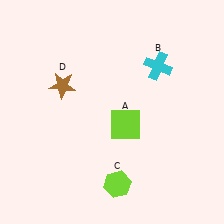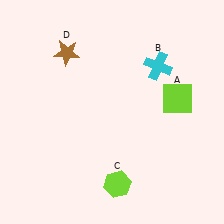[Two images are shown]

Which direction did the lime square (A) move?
The lime square (A) moved right.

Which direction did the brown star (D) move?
The brown star (D) moved up.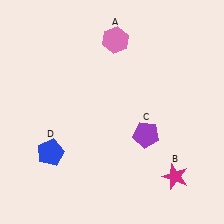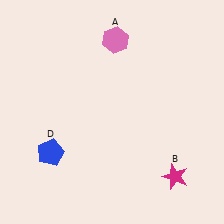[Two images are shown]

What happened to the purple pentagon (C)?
The purple pentagon (C) was removed in Image 2. It was in the bottom-right area of Image 1.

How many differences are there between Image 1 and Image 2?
There is 1 difference between the two images.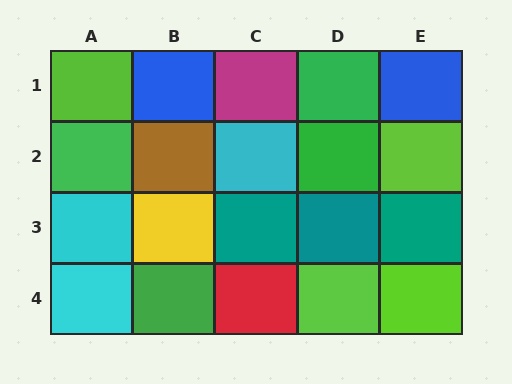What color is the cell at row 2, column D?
Green.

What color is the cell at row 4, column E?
Lime.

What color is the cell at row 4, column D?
Lime.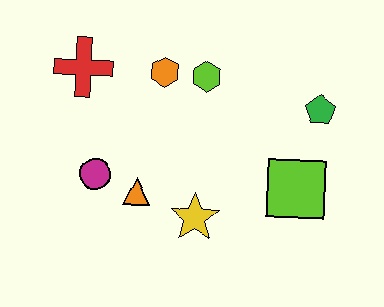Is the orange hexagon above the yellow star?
Yes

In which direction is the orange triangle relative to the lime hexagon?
The orange triangle is below the lime hexagon.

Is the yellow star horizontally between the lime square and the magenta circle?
Yes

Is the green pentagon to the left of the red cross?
No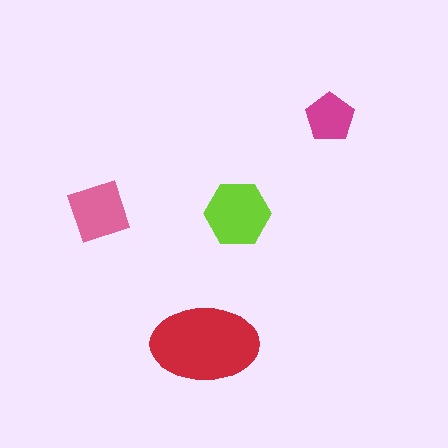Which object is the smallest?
The magenta pentagon.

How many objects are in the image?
There are 4 objects in the image.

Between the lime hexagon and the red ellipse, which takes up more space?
The red ellipse.